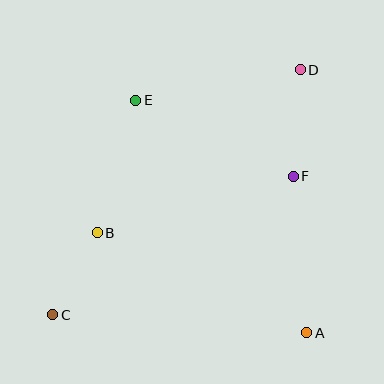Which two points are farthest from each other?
Points C and D are farthest from each other.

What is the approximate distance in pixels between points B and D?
The distance between B and D is approximately 260 pixels.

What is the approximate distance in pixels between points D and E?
The distance between D and E is approximately 168 pixels.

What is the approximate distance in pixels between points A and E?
The distance between A and E is approximately 289 pixels.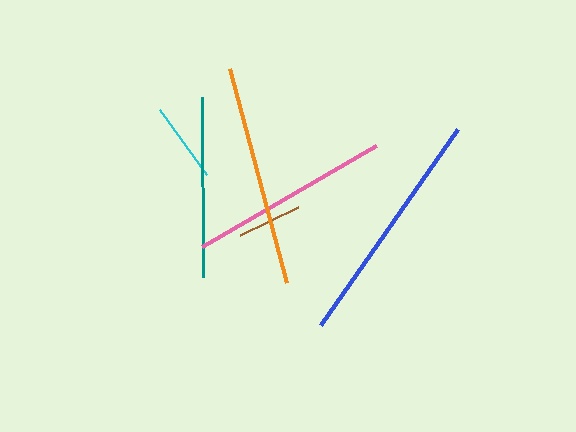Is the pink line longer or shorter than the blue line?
The blue line is longer than the pink line.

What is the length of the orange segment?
The orange segment is approximately 221 pixels long.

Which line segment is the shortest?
The brown line is the shortest at approximately 64 pixels.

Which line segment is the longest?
The blue line is the longest at approximately 239 pixels.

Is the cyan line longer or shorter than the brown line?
The cyan line is longer than the brown line.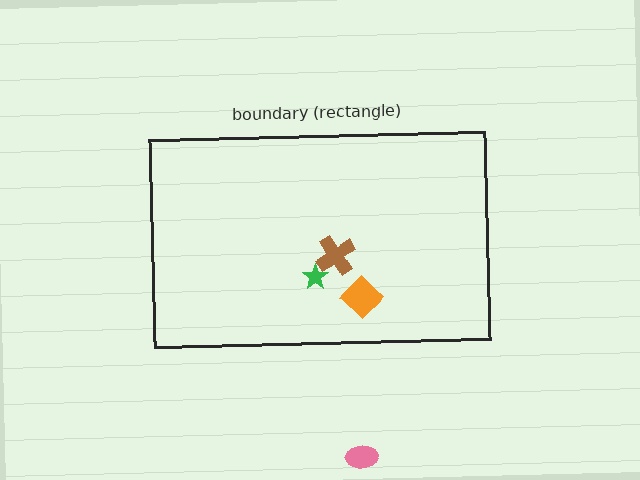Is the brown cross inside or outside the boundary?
Inside.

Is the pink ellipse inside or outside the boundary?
Outside.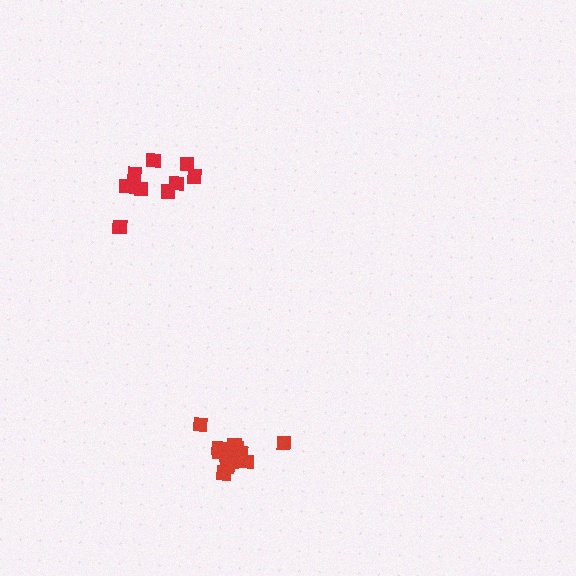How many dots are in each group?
Group 1: 13 dots, Group 2: 9 dots (22 total).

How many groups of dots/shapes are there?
There are 2 groups.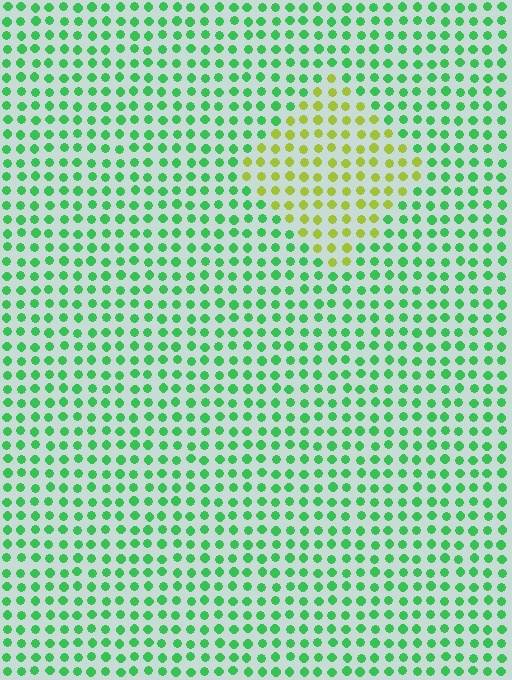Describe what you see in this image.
The image is filled with small green elements in a uniform arrangement. A diamond-shaped region is visible where the elements are tinted to a slightly different hue, forming a subtle color boundary.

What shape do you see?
I see a diamond.